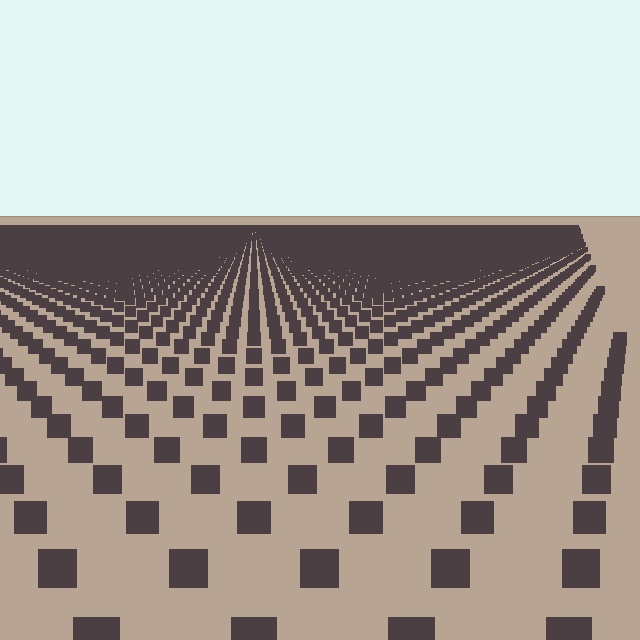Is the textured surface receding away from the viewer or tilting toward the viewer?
The surface is receding away from the viewer. Texture elements get smaller and denser toward the top.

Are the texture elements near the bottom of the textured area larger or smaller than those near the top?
Larger. Near the bottom, elements are closer to the viewer and appear at a bigger on-screen size.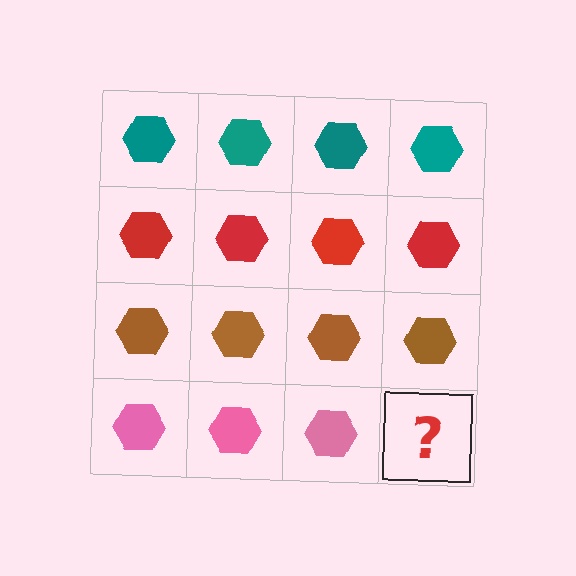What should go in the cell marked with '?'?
The missing cell should contain a pink hexagon.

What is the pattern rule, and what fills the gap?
The rule is that each row has a consistent color. The gap should be filled with a pink hexagon.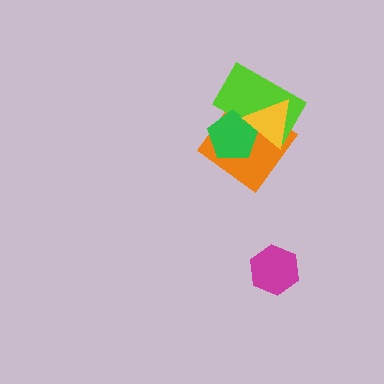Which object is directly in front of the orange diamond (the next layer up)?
The lime rectangle is directly in front of the orange diamond.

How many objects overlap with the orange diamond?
3 objects overlap with the orange diamond.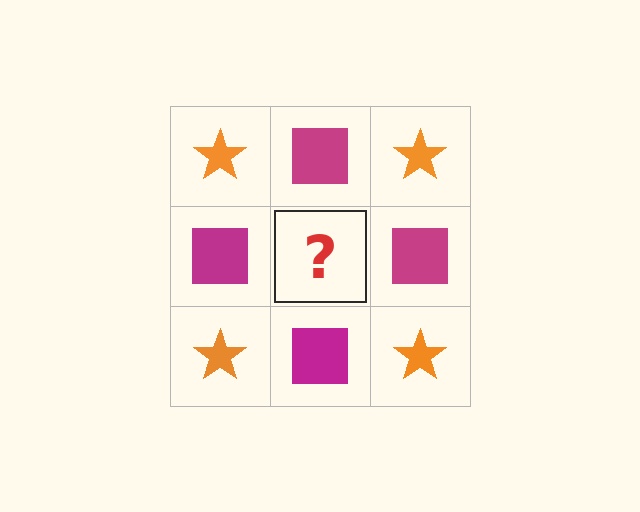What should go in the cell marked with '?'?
The missing cell should contain an orange star.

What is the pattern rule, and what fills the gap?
The rule is that it alternates orange star and magenta square in a checkerboard pattern. The gap should be filled with an orange star.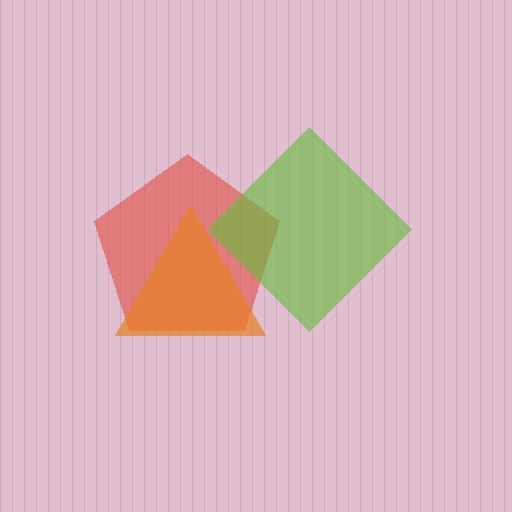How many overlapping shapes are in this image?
There are 3 overlapping shapes in the image.